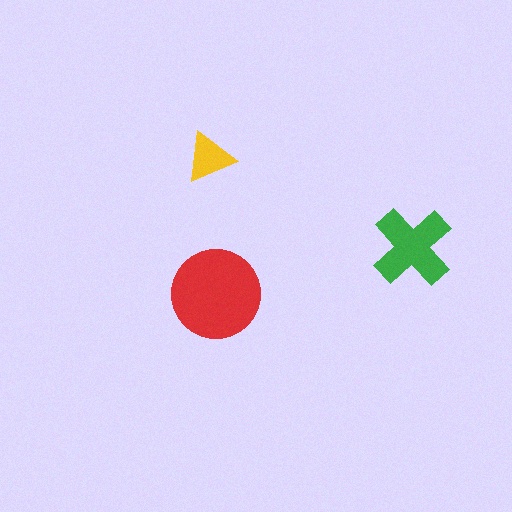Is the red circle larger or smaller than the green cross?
Larger.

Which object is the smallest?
The yellow triangle.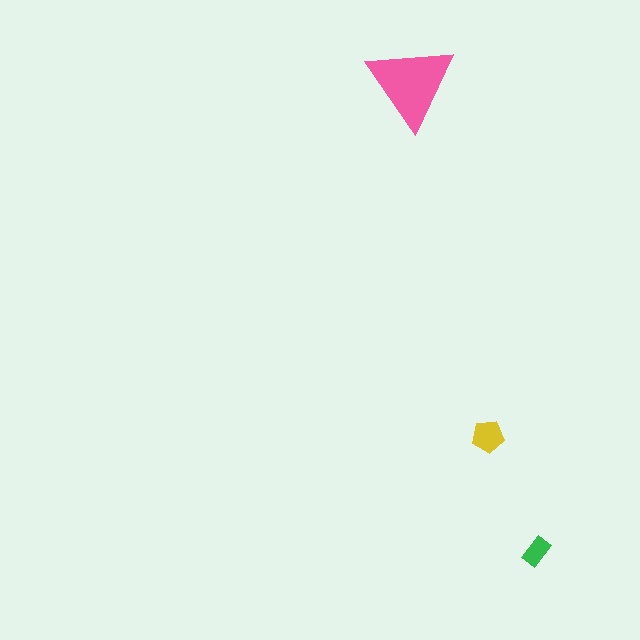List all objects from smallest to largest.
The green rectangle, the yellow pentagon, the pink triangle.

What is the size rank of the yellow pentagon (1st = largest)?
2nd.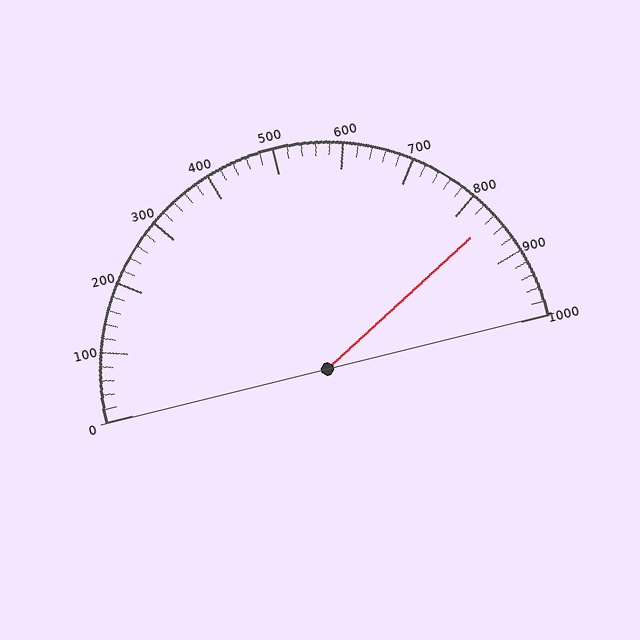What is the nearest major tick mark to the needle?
The nearest major tick mark is 800.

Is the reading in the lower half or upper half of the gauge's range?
The reading is in the upper half of the range (0 to 1000).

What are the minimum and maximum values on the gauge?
The gauge ranges from 0 to 1000.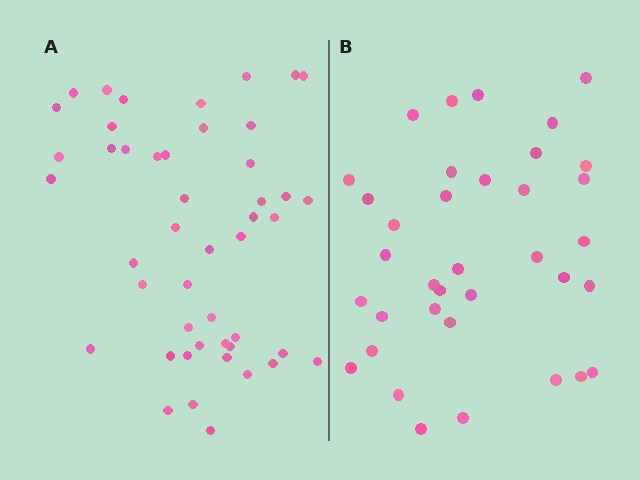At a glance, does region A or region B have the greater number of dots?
Region A (the left region) has more dots.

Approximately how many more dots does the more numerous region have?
Region A has roughly 12 or so more dots than region B.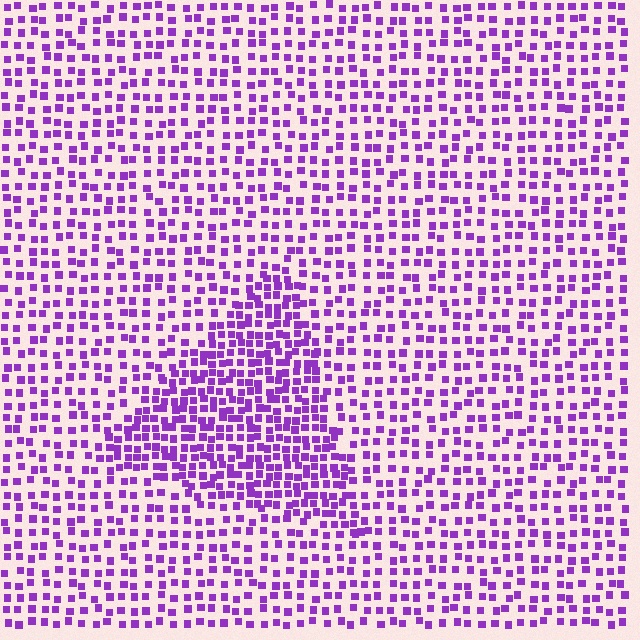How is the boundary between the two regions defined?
The boundary is defined by a change in element density (approximately 1.9x ratio). All elements are the same color, size, and shape.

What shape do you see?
I see a triangle.